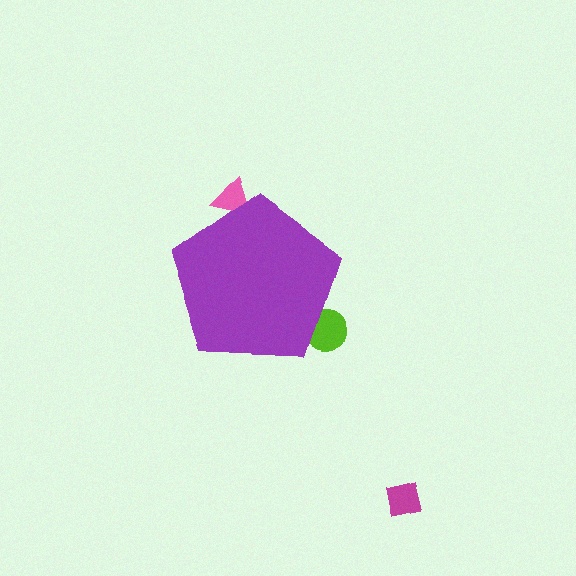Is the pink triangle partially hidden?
Yes, the pink triangle is partially hidden behind the purple pentagon.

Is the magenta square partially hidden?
No, the magenta square is fully visible.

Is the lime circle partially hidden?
Yes, the lime circle is partially hidden behind the purple pentagon.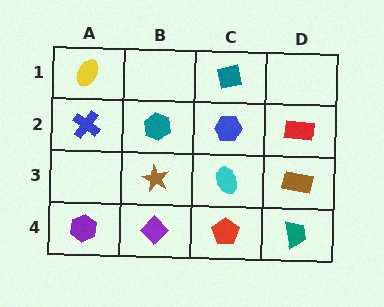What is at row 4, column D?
A teal trapezoid.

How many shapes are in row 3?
3 shapes.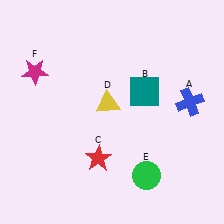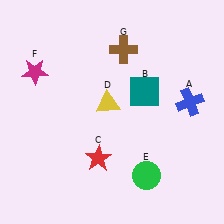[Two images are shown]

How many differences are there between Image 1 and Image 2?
There is 1 difference between the two images.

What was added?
A brown cross (G) was added in Image 2.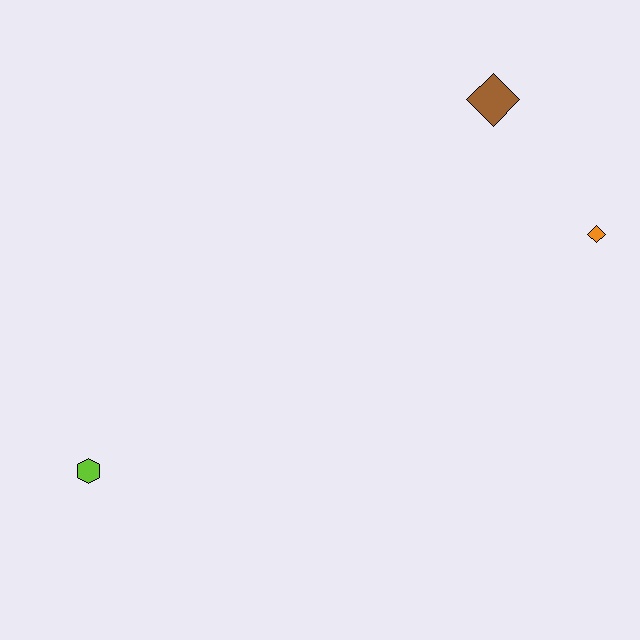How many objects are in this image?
There are 3 objects.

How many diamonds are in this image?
There are 2 diamonds.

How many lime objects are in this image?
There is 1 lime object.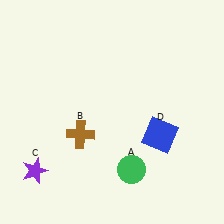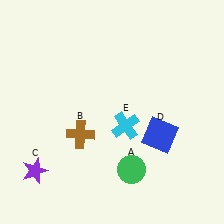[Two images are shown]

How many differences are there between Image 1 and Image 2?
There is 1 difference between the two images.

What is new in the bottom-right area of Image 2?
A cyan cross (E) was added in the bottom-right area of Image 2.